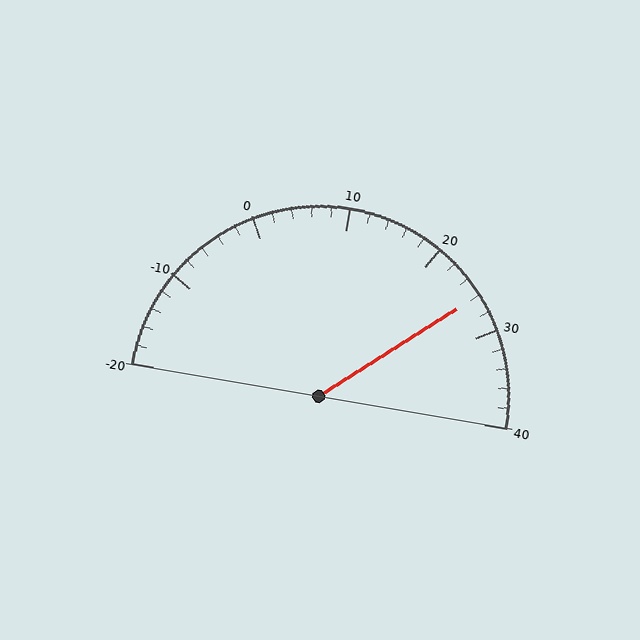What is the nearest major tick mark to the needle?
The nearest major tick mark is 30.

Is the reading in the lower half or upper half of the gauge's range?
The reading is in the upper half of the range (-20 to 40).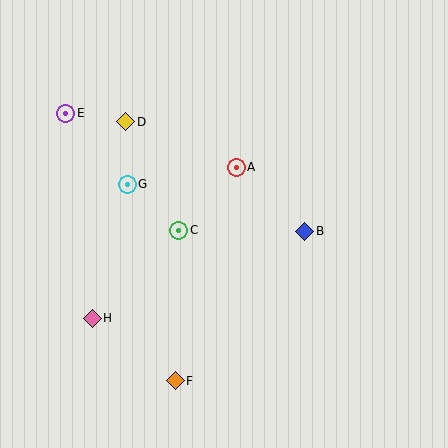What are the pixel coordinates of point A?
Point A is at (236, 167).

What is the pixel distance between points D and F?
The distance between D and F is 263 pixels.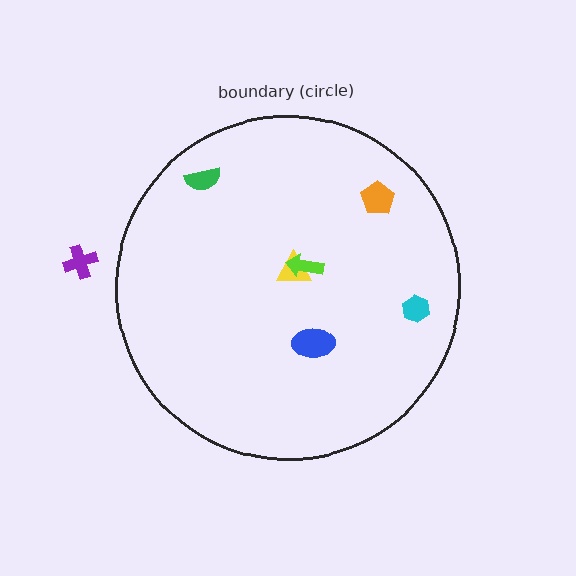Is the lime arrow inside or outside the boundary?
Inside.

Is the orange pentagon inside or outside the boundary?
Inside.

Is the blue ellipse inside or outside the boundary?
Inside.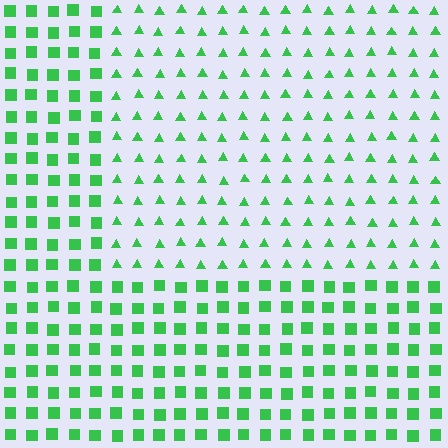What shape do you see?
I see a rectangle.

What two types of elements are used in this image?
The image uses triangles inside the rectangle region and squares outside it.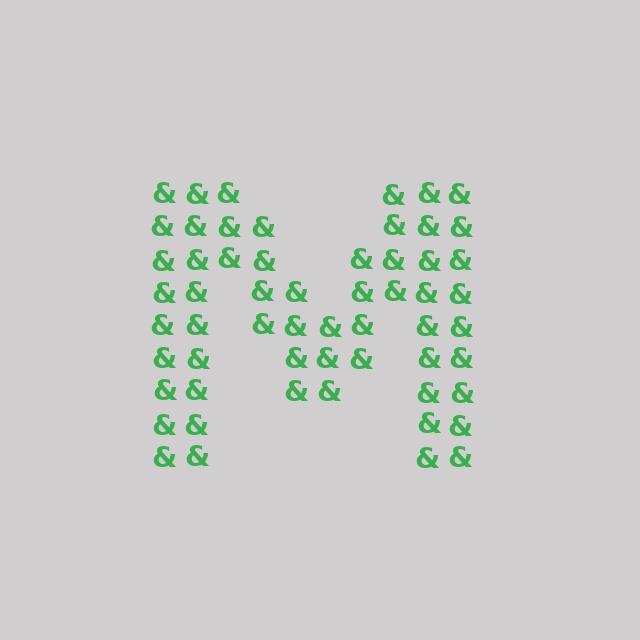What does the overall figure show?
The overall figure shows the letter M.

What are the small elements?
The small elements are ampersands.